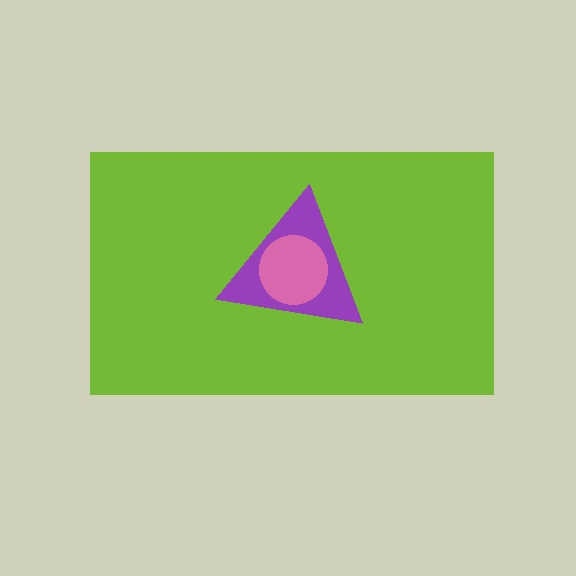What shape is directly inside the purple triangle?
The pink circle.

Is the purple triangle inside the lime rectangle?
Yes.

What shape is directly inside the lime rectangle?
The purple triangle.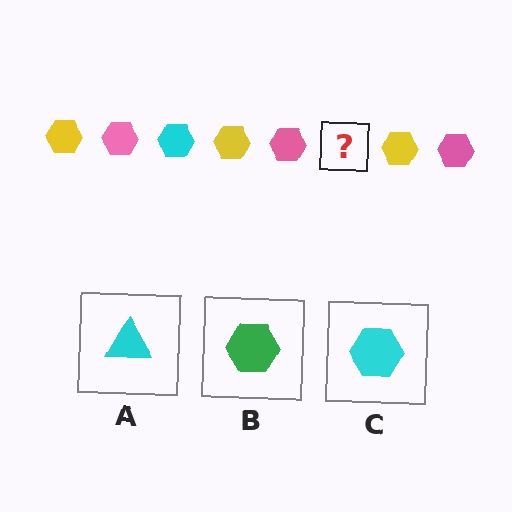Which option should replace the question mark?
Option C.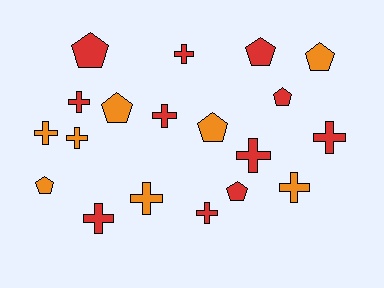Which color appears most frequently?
Red, with 11 objects.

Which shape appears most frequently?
Cross, with 11 objects.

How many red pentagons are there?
There are 4 red pentagons.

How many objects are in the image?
There are 19 objects.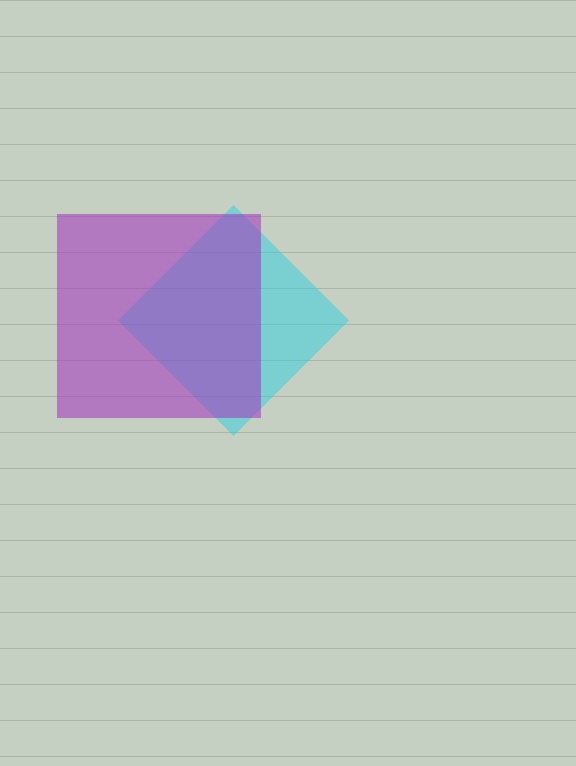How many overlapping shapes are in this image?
There are 2 overlapping shapes in the image.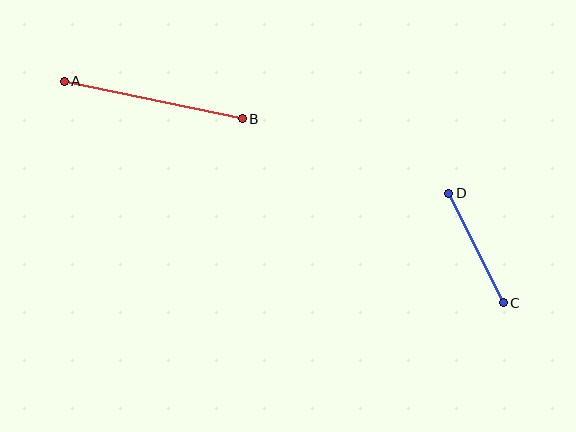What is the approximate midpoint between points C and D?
The midpoint is at approximately (476, 248) pixels.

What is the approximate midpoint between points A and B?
The midpoint is at approximately (153, 100) pixels.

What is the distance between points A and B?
The distance is approximately 182 pixels.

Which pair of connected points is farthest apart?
Points A and B are farthest apart.